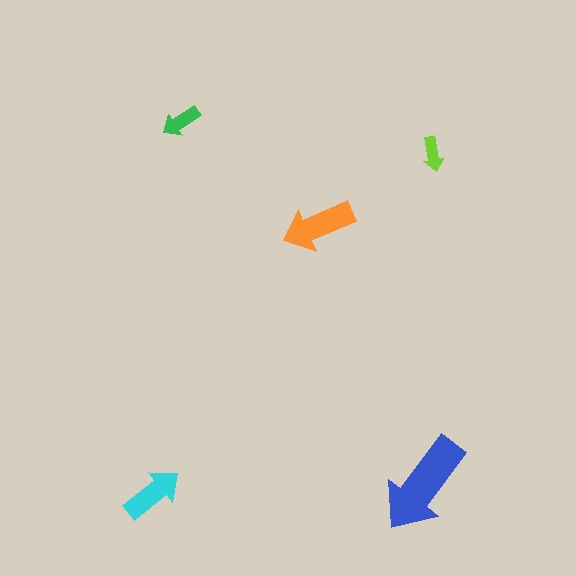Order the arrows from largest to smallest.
the blue one, the orange one, the cyan one, the green one, the lime one.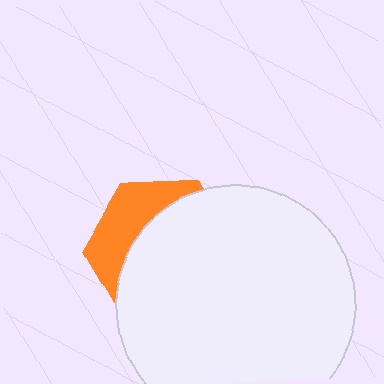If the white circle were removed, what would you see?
You would see the complete orange hexagon.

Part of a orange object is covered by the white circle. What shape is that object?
It is a hexagon.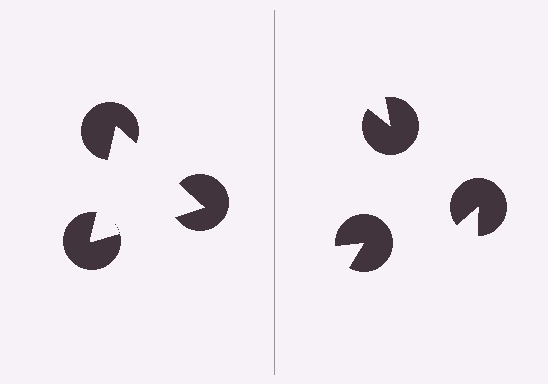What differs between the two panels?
The pac-man discs are positioned identically on both sides; only the wedge orientations differ. On the left they align to a triangle; on the right they are misaligned.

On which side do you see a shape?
An illusory triangle appears on the left side. On the right side the wedge cuts are rotated, so no coherent shape forms.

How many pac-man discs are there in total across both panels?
6 — 3 on each side.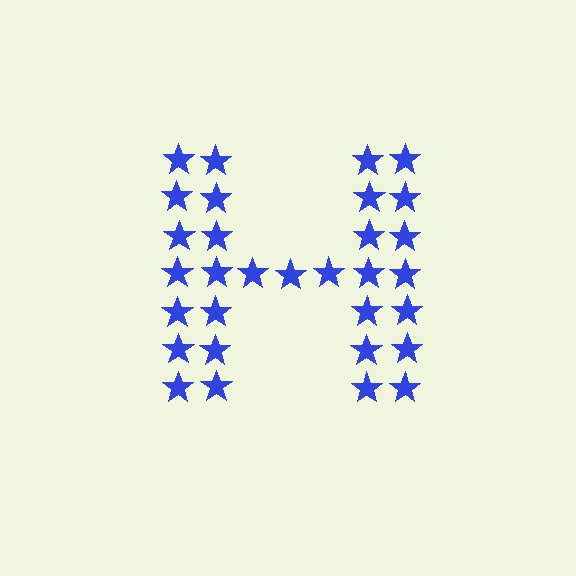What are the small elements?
The small elements are stars.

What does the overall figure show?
The overall figure shows the letter H.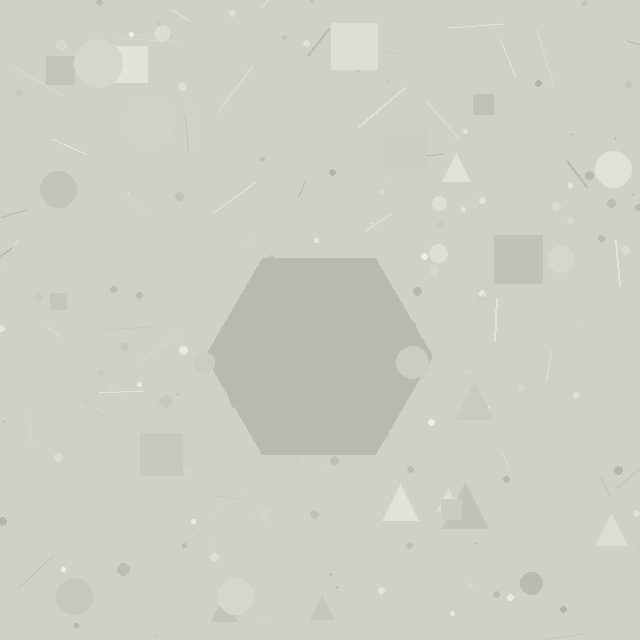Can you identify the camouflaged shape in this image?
The camouflaged shape is a hexagon.